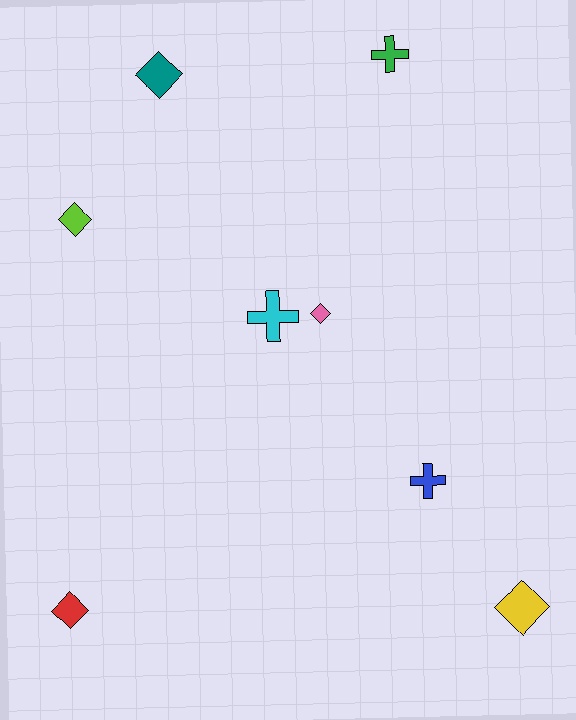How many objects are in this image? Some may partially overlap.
There are 8 objects.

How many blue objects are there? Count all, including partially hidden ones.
There is 1 blue object.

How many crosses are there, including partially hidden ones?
There are 3 crosses.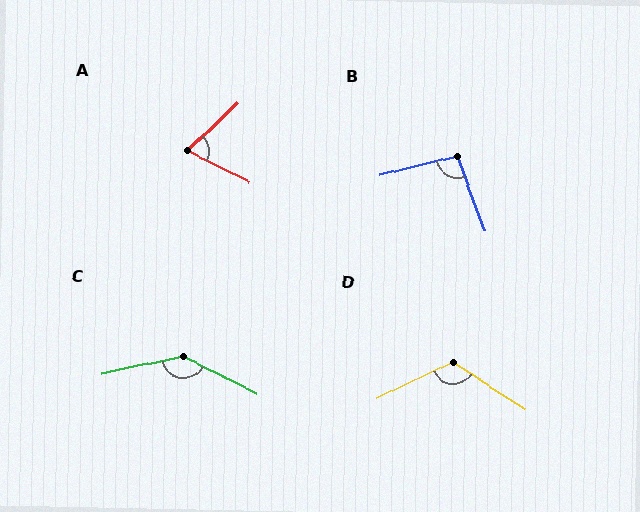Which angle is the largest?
C, at approximately 142 degrees.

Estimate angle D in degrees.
Approximately 121 degrees.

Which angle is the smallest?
A, at approximately 70 degrees.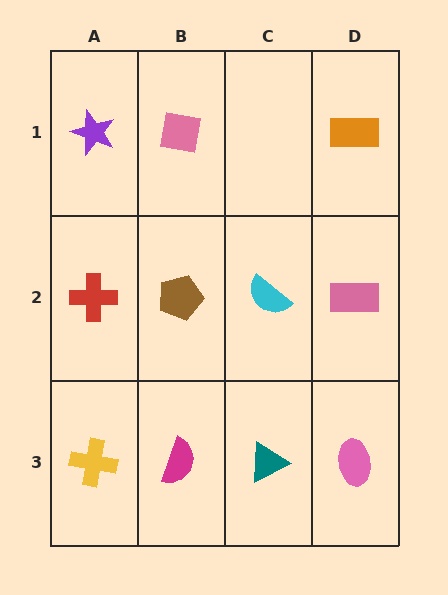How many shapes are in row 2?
4 shapes.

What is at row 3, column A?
A yellow cross.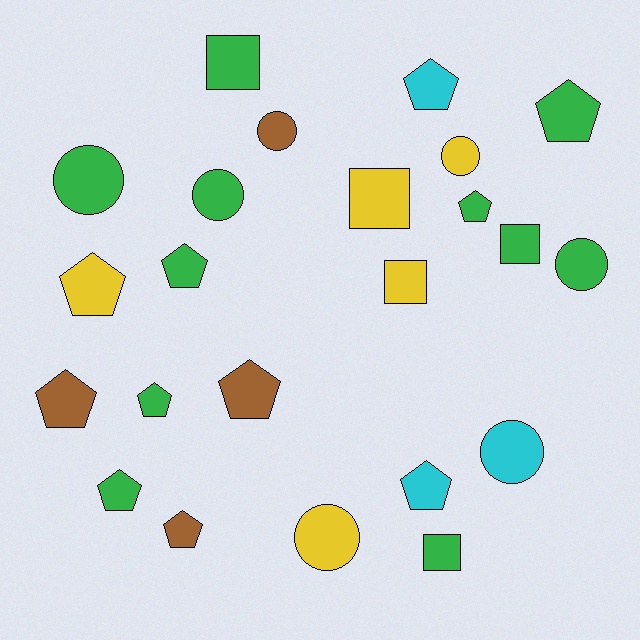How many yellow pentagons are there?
There is 1 yellow pentagon.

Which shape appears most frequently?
Pentagon, with 11 objects.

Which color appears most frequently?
Green, with 11 objects.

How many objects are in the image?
There are 23 objects.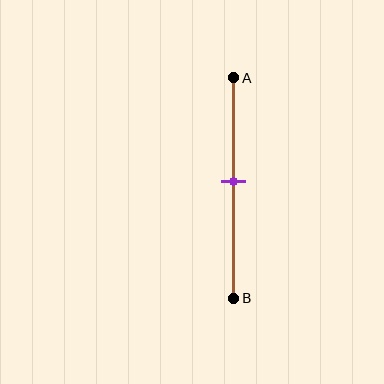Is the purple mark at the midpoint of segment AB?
No, the mark is at about 45% from A, not at the 50% midpoint.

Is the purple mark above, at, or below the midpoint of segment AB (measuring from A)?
The purple mark is above the midpoint of segment AB.